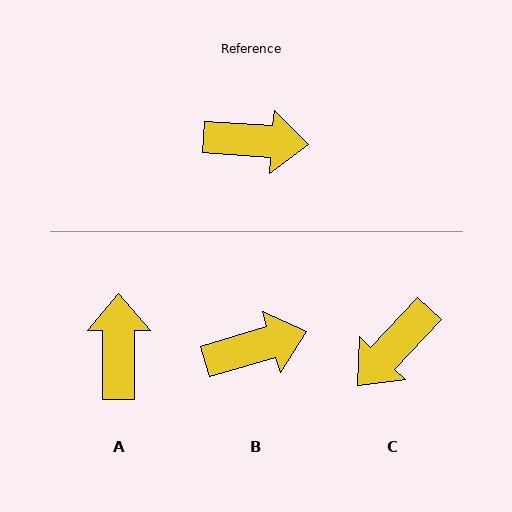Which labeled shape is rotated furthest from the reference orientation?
C, about 129 degrees away.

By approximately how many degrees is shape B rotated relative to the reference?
Approximately 21 degrees counter-clockwise.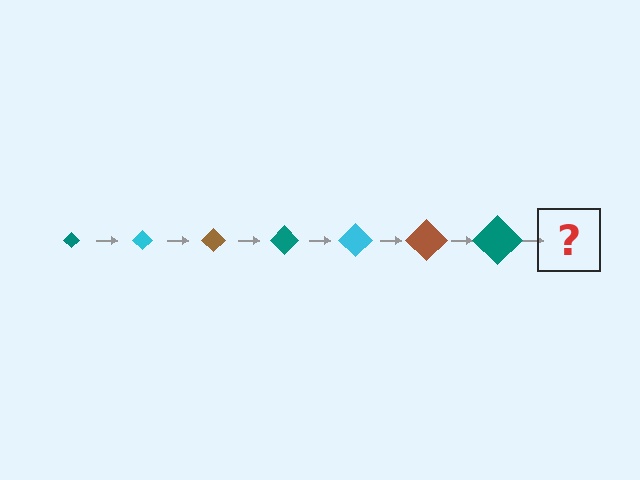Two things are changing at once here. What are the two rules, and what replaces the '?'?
The two rules are that the diamond grows larger each step and the color cycles through teal, cyan, and brown. The '?' should be a cyan diamond, larger than the previous one.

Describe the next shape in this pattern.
It should be a cyan diamond, larger than the previous one.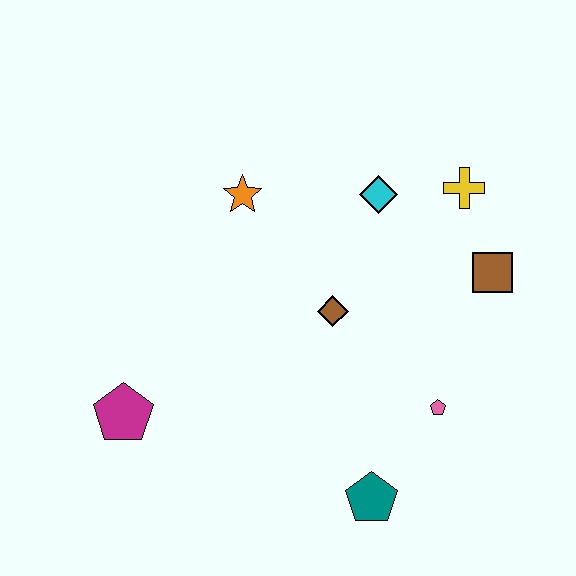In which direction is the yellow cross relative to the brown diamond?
The yellow cross is to the right of the brown diamond.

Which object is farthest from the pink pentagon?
The magenta pentagon is farthest from the pink pentagon.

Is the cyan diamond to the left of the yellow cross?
Yes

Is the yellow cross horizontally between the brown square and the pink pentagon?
Yes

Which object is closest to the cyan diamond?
The yellow cross is closest to the cyan diamond.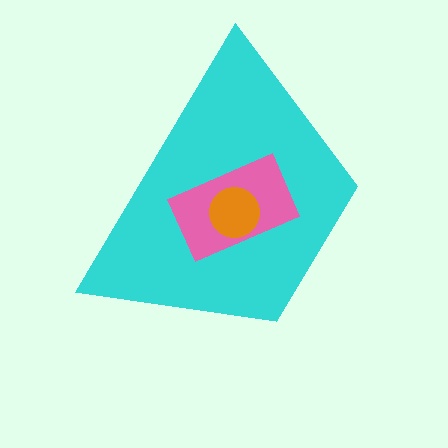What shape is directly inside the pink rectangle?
The orange circle.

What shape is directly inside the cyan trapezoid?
The pink rectangle.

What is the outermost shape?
The cyan trapezoid.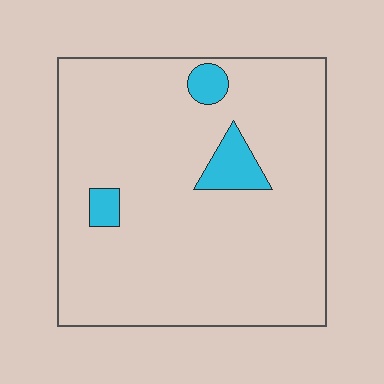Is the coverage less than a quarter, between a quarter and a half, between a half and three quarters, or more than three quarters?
Less than a quarter.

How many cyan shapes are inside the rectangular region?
3.